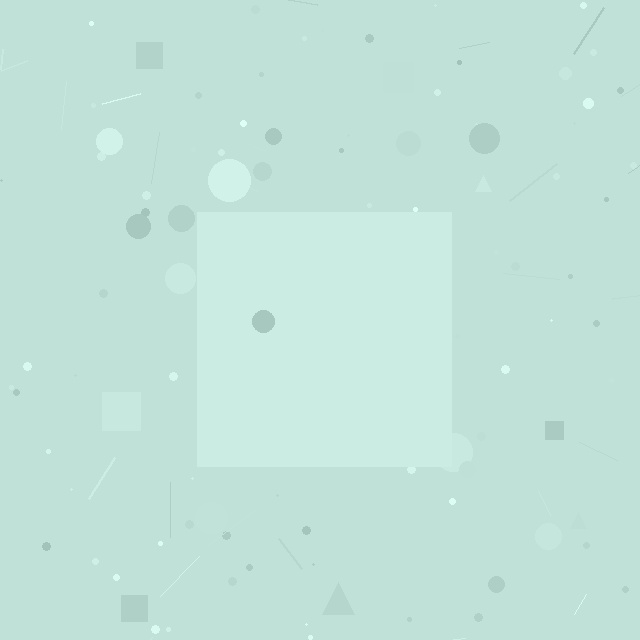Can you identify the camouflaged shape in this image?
The camouflaged shape is a square.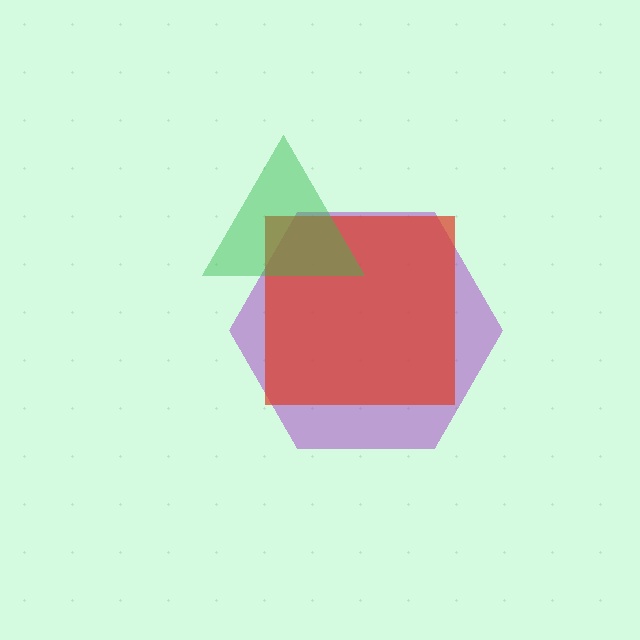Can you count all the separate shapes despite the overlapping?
Yes, there are 3 separate shapes.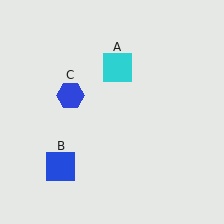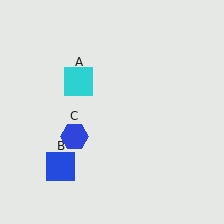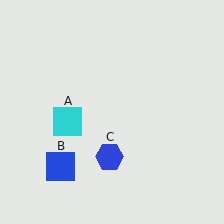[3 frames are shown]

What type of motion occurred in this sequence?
The cyan square (object A), blue hexagon (object C) rotated counterclockwise around the center of the scene.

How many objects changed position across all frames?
2 objects changed position: cyan square (object A), blue hexagon (object C).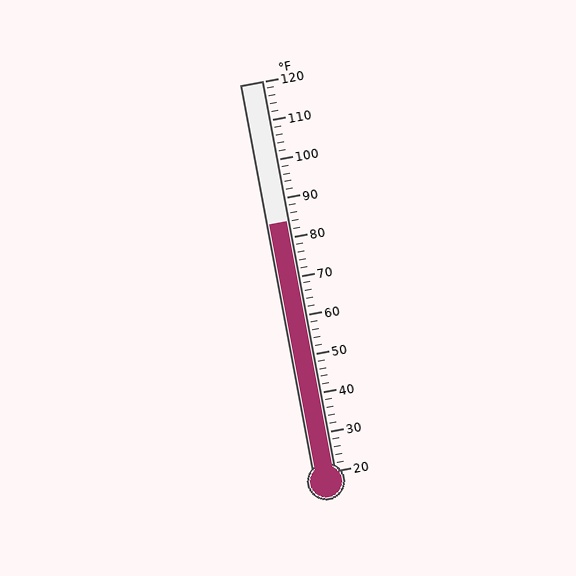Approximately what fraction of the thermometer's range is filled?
The thermometer is filled to approximately 65% of its range.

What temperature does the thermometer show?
The thermometer shows approximately 84°F.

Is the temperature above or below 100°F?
The temperature is below 100°F.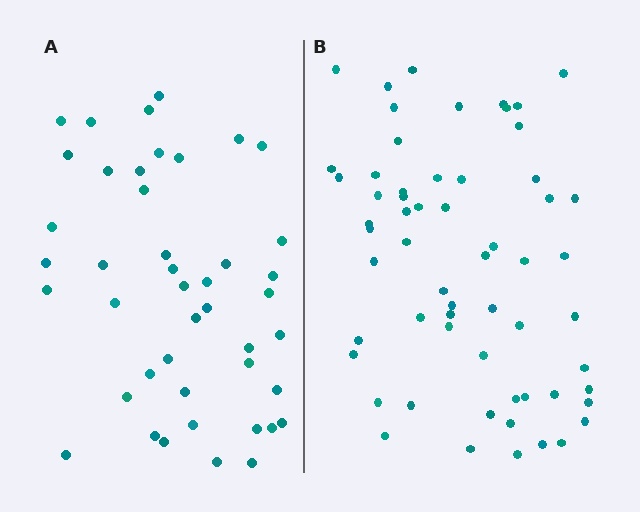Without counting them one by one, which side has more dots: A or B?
Region B (the right region) has more dots.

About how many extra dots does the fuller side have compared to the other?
Region B has approximately 15 more dots than region A.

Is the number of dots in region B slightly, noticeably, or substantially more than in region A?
Region B has noticeably more, but not dramatically so. The ratio is roughly 1.4 to 1.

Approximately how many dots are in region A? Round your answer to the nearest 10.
About 40 dots. (The exact count is 44, which rounds to 40.)